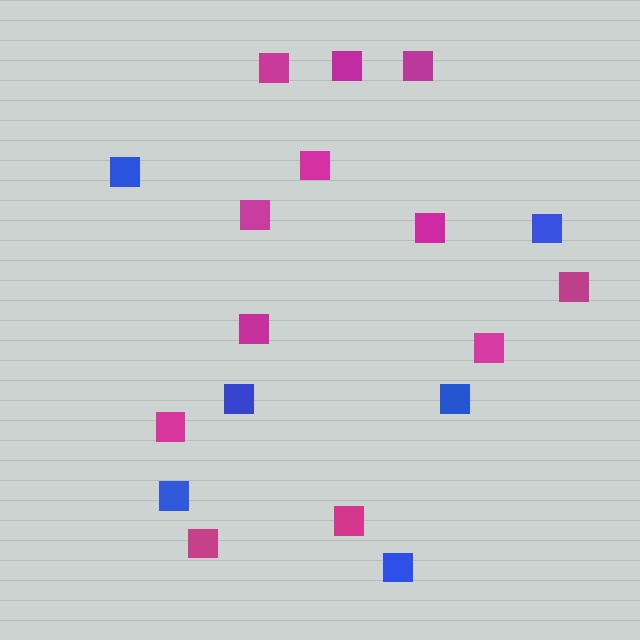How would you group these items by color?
There are 2 groups: one group of magenta squares (12) and one group of blue squares (6).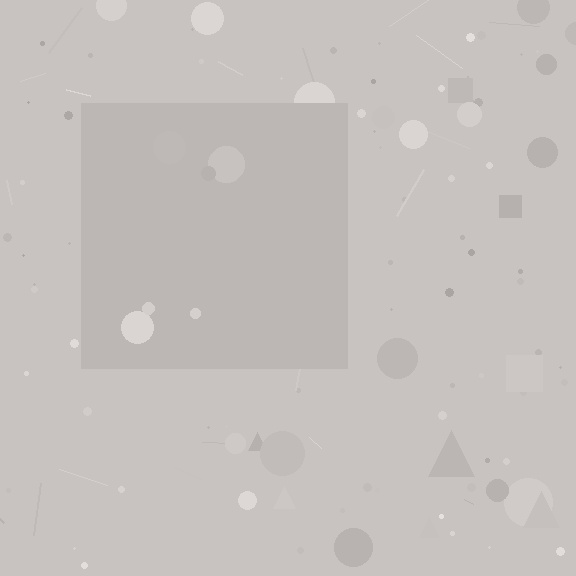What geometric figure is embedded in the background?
A square is embedded in the background.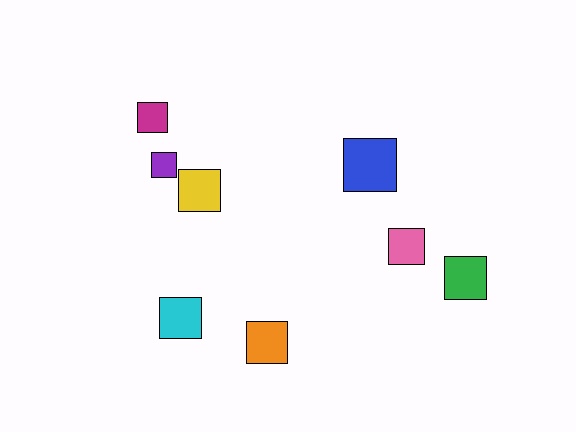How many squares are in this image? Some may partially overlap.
There are 8 squares.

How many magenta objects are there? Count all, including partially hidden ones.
There is 1 magenta object.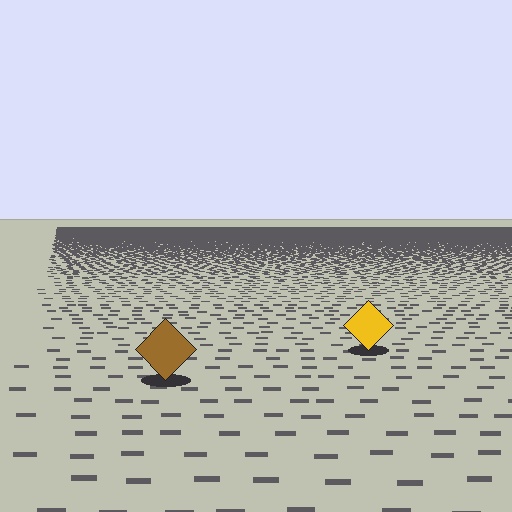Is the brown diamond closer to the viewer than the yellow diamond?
Yes. The brown diamond is closer — you can tell from the texture gradient: the ground texture is coarser near it.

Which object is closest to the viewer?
The brown diamond is closest. The texture marks near it are larger and more spread out.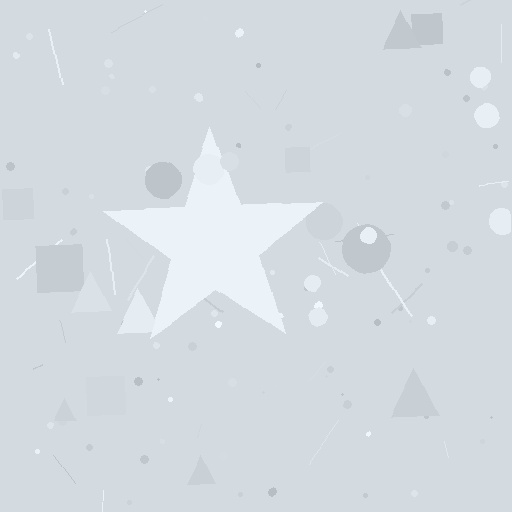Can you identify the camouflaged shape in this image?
The camouflaged shape is a star.